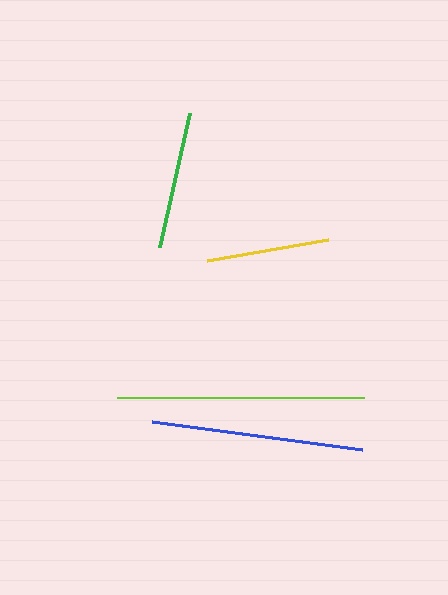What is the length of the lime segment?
The lime segment is approximately 247 pixels long.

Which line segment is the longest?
The lime line is the longest at approximately 247 pixels.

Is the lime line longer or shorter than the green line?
The lime line is longer than the green line.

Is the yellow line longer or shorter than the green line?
The green line is longer than the yellow line.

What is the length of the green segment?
The green segment is approximately 137 pixels long.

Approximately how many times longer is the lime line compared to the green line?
The lime line is approximately 1.8 times the length of the green line.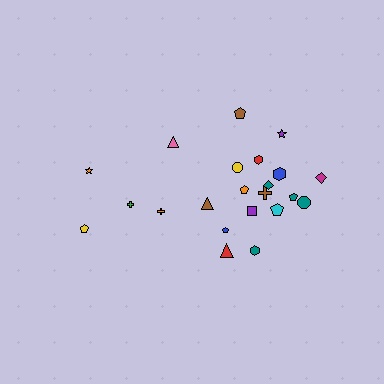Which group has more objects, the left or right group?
The right group.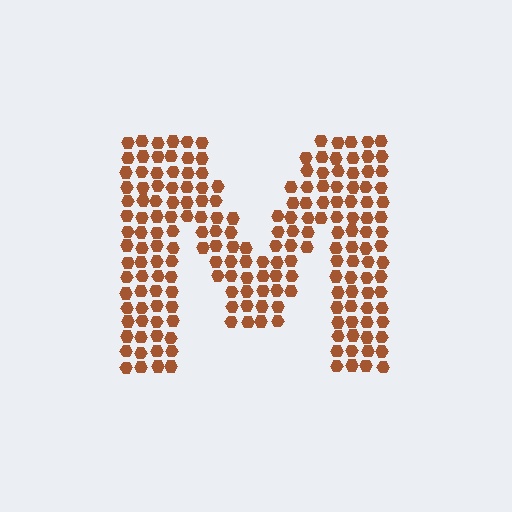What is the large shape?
The large shape is the letter M.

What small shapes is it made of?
It is made of small hexagons.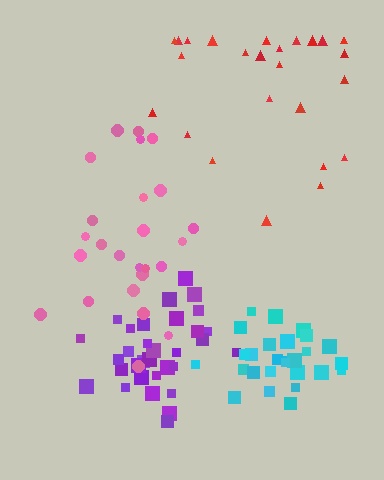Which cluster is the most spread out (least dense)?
Red.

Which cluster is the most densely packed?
Cyan.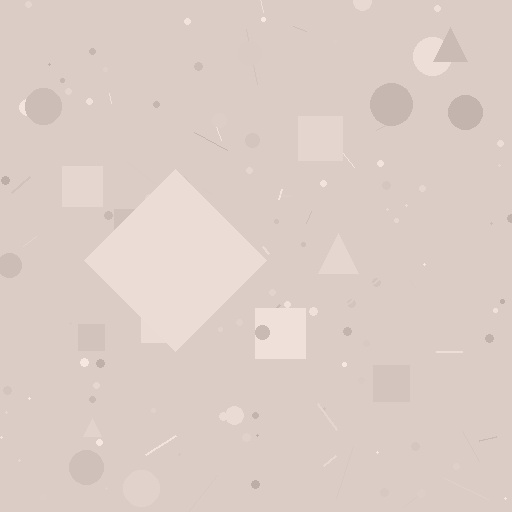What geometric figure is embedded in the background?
A diamond is embedded in the background.